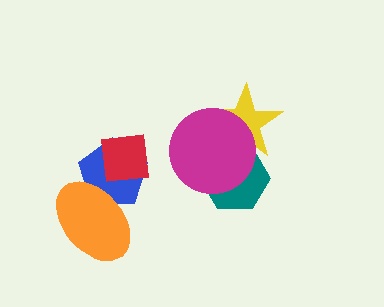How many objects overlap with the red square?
1 object overlaps with the red square.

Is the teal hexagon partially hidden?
Yes, it is partially covered by another shape.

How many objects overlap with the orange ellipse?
1 object overlaps with the orange ellipse.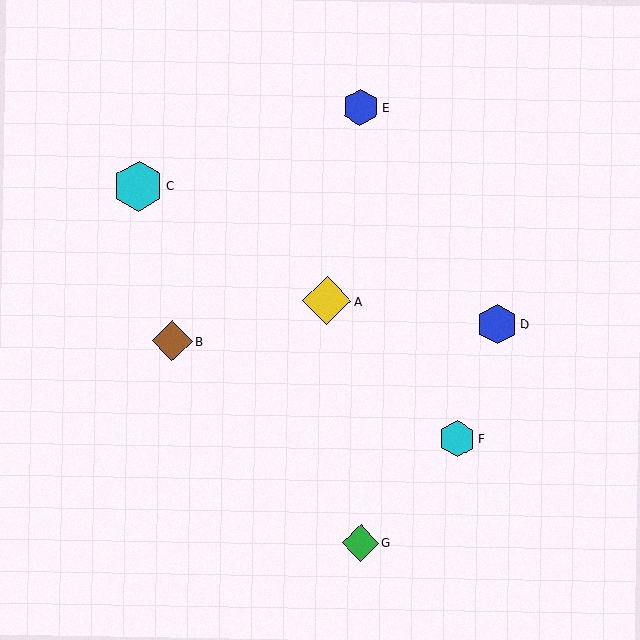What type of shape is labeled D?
Shape D is a blue hexagon.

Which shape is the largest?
The cyan hexagon (labeled C) is the largest.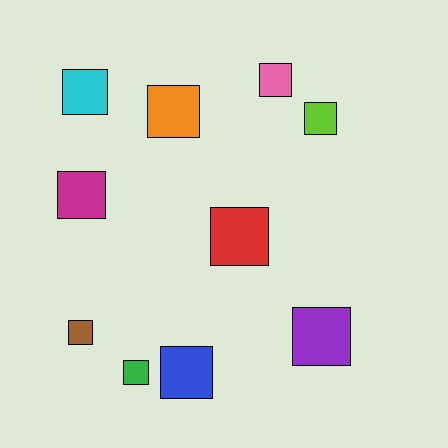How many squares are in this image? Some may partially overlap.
There are 10 squares.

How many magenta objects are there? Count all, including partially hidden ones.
There is 1 magenta object.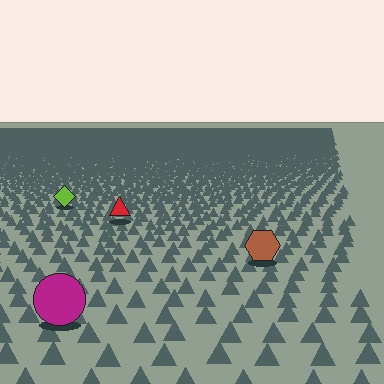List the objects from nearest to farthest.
From nearest to farthest: the magenta circle, the brown hexagon, the red triangle, the lime diamond.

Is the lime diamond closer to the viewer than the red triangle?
No. The red triangle is closer — you can tell from the texture gradient: the ground texture is coarser near it.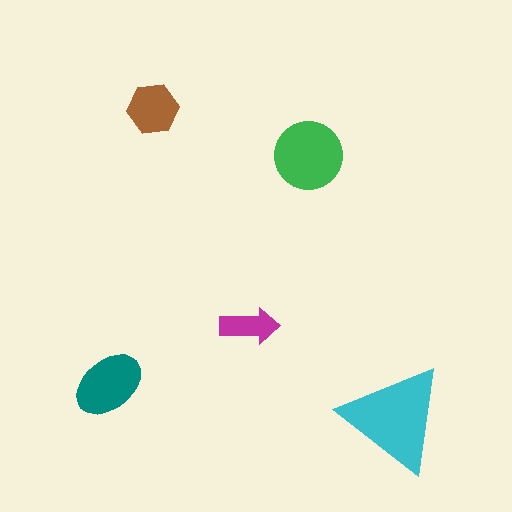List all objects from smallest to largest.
The magenta arrow, the brown hexagon, the teal ellipse, the green circle, the cyan triangle.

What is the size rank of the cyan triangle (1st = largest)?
1st.